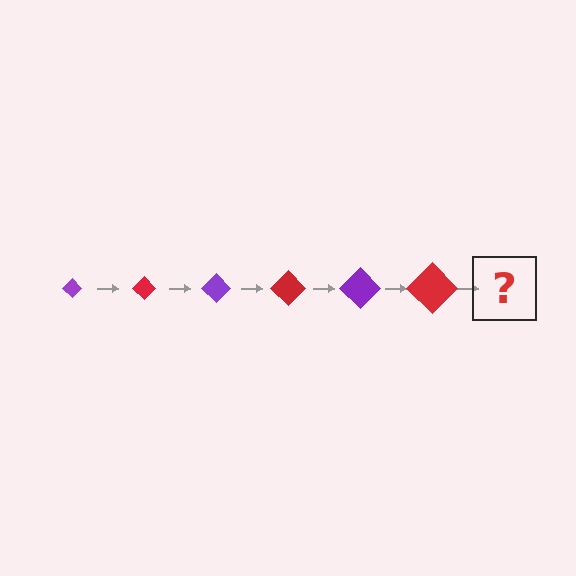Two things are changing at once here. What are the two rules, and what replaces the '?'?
The two rules are that the diamond grows larger each step and the color cycles through purple and red. The '?' should be a purple diamond, larger than the previous one.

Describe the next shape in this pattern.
It should be a purple diamond, larger than the previous one.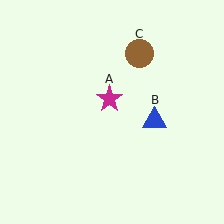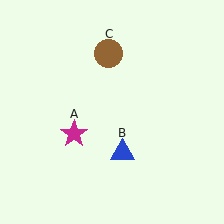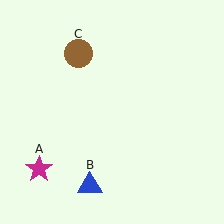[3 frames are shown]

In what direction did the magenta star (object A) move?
The magenta star (object A) moved down and to the left.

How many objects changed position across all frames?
3 objects changed position: magenta star (object A), blue triangle (object B), brown circle (object C).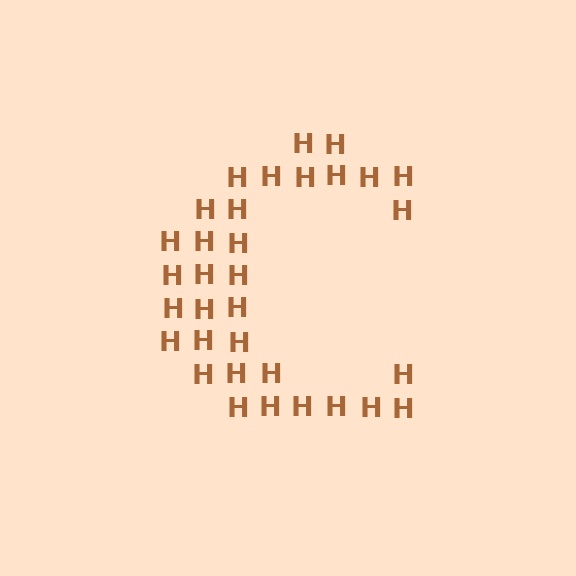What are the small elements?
The small elements are letter H's.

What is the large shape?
The large shape is the letter C.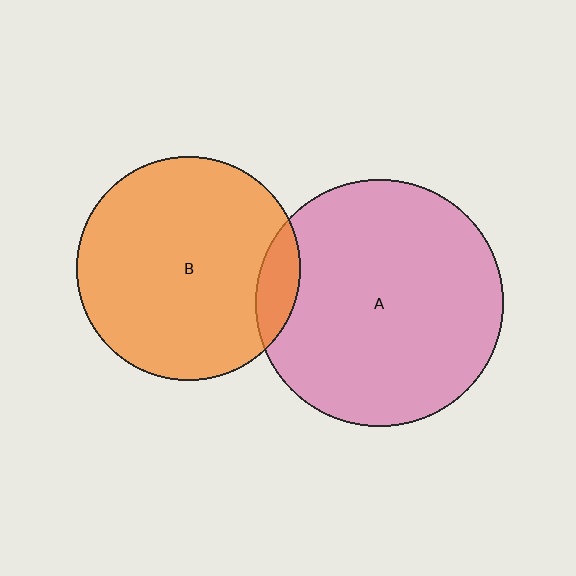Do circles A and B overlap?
Yes.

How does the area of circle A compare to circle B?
Approximately 1.2 times.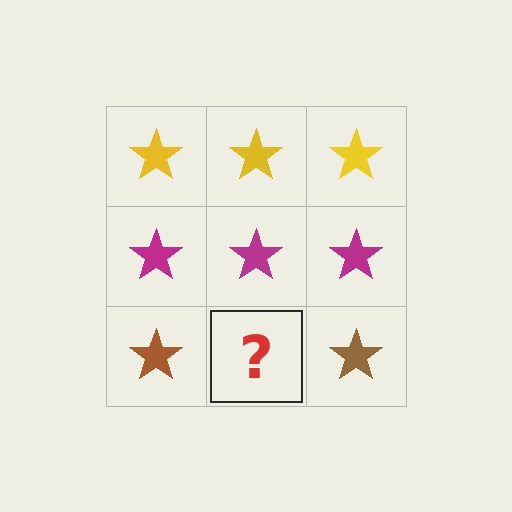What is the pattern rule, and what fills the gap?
The rule is that each row has a consistent color. The gap should be filled with a brown star.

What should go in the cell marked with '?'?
The missing cell should contain a brown star.